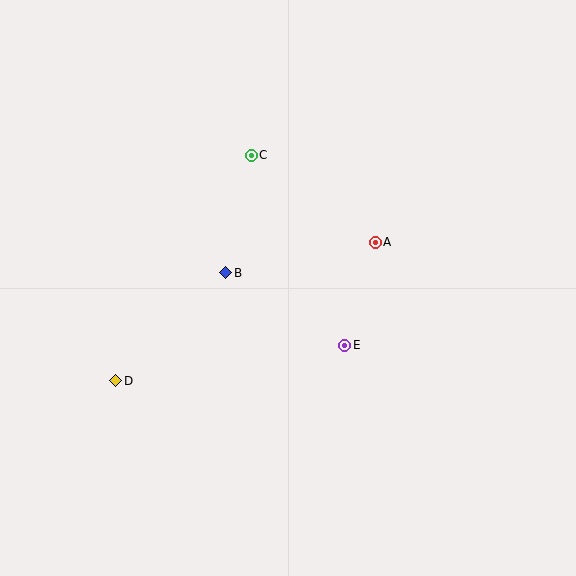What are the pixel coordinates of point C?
Point C is at (251, 155).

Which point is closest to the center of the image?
Point B at (226, 273) is closest to the center.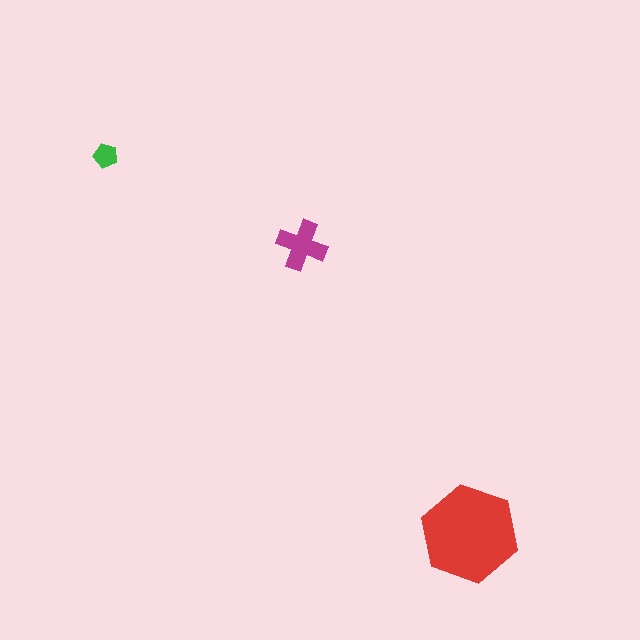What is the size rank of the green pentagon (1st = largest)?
3rd.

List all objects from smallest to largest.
The green pentagon, the magenta cross, the red hexagon.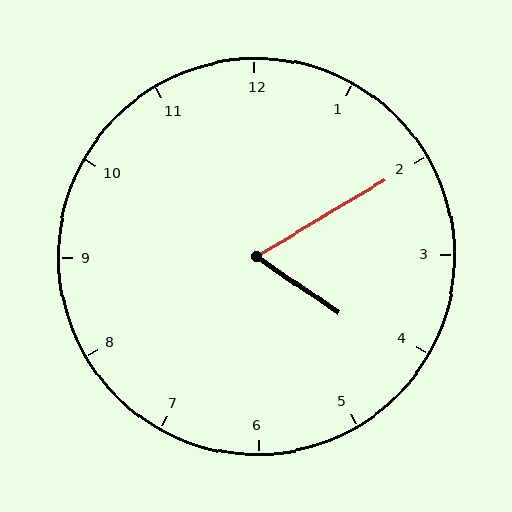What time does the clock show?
4:10.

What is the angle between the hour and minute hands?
Approximately 65 degrees.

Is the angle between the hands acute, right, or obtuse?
It is acute.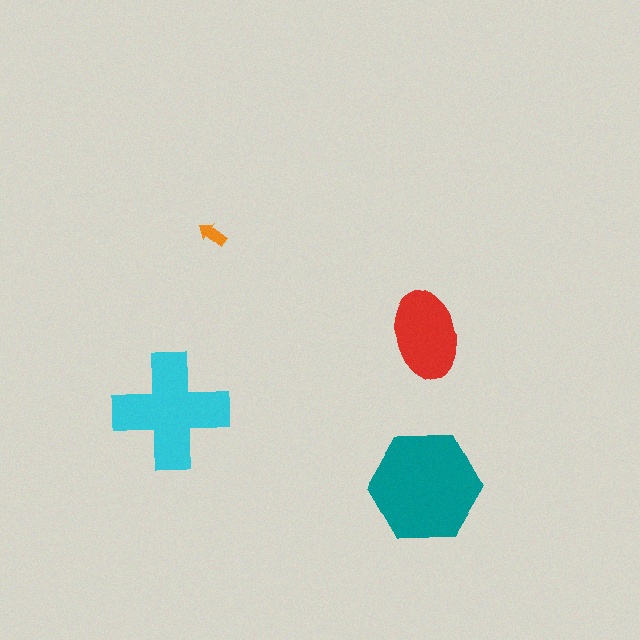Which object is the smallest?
The orange arrow.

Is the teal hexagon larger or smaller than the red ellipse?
Larger.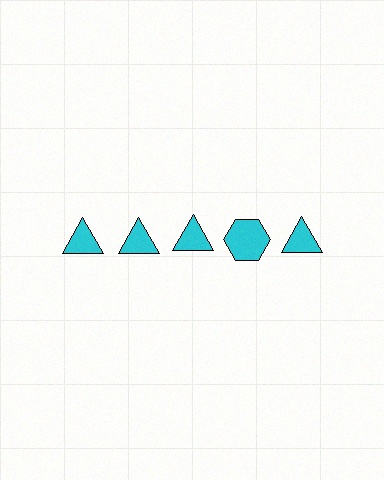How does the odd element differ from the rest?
It has a different shape: hexagon instead of triangle.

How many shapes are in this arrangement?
There are 5 shapes arranged in a grid pattern.